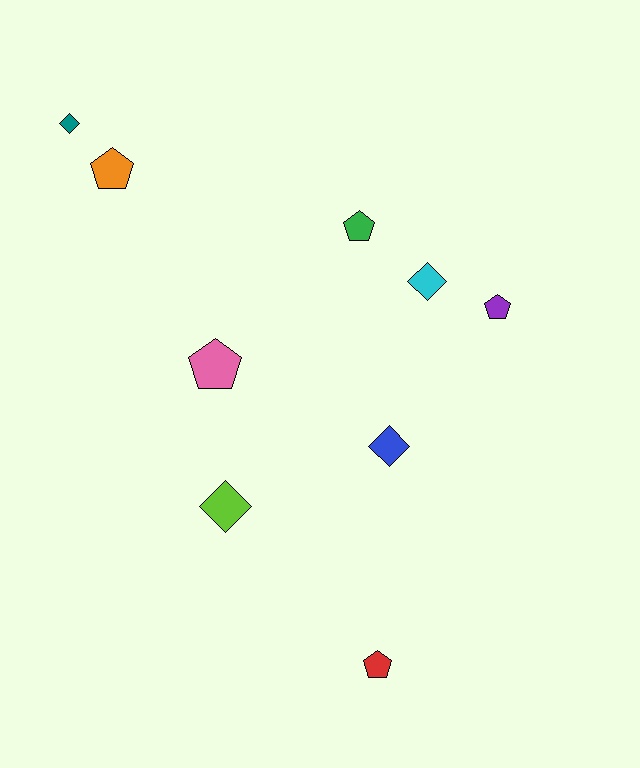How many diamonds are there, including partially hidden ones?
There are 4 diamonds.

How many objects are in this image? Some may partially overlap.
There are 9 objects.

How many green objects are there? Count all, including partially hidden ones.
There is 1 green object.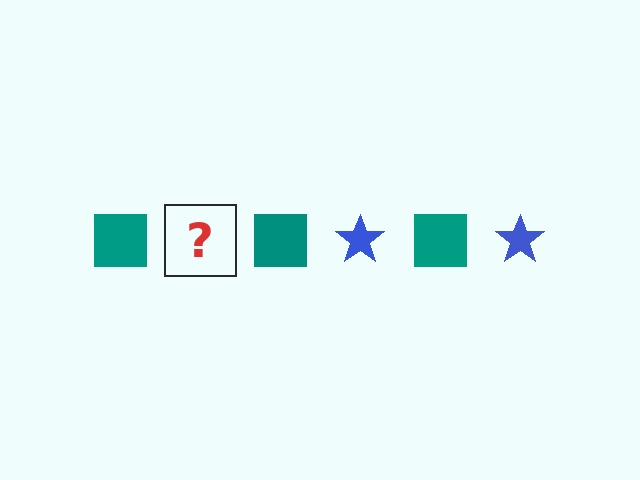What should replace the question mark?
The question mark should be replaced with a blue star.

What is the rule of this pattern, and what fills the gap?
The rule is that the pattern alternates between teal square and blue star. The gap should be filled with a blue star.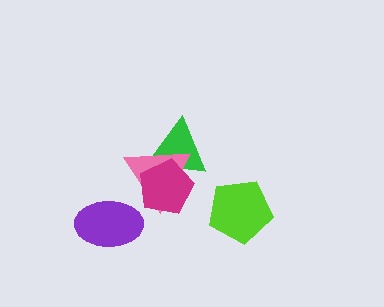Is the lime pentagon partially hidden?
No, no other shape covers it.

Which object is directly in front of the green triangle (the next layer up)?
The pink triangle is directly in front of the green triangle.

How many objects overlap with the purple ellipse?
0 objects overlap with the purple ellipse.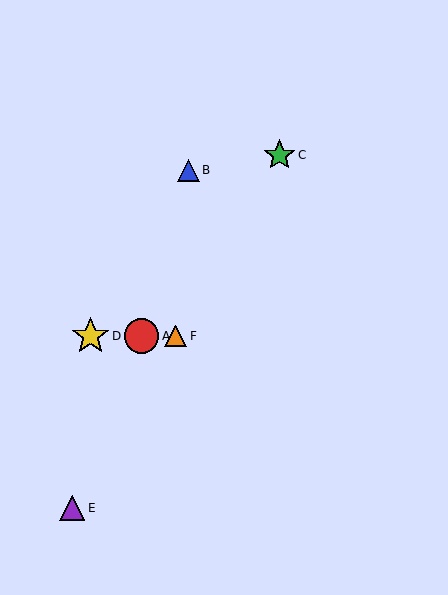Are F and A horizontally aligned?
Yes, both are at y≈336.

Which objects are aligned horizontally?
Objects A, D, F are aligned horizontally.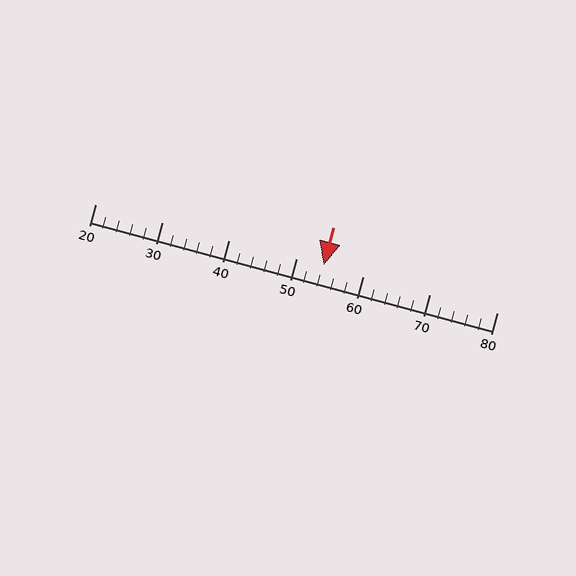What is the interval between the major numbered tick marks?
The major tick marks are spaced 10 units apart.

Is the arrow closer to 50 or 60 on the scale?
The arrow is closer to 50.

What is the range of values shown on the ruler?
The ruler shows values from 20 to 80.